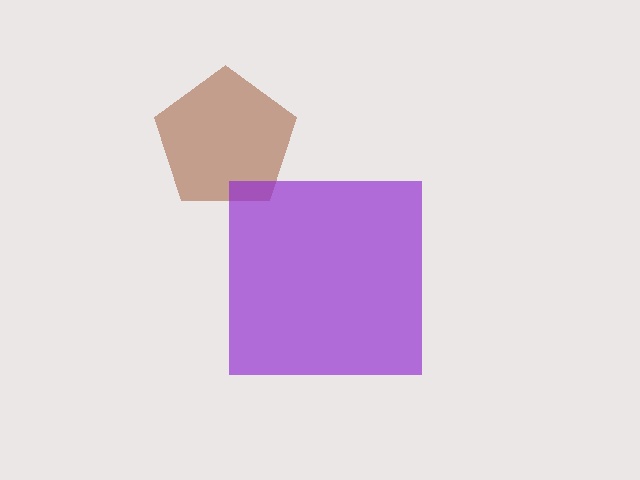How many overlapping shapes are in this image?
There are 2 overlapping shapes in the image.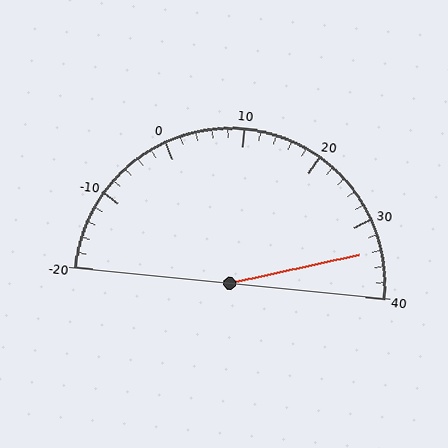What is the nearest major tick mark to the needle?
The nearest major tick mark is 30.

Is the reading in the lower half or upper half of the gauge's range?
The reading is in the upper half of the range (-20 to 40).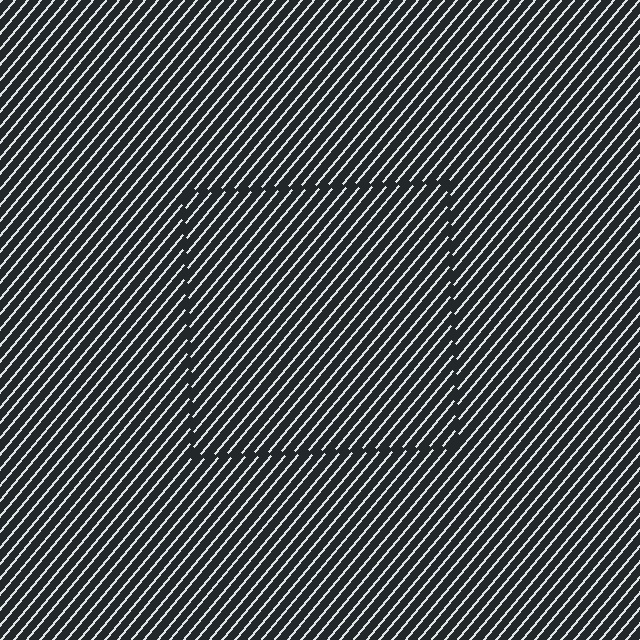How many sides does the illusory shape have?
4 sides — the line-ends trace a square.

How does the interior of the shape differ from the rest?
The interior of the shape contains the same grating, shifted by half a period — the contour is defined by the phase discontinuity where line-ends from the inner and outer gratings abut.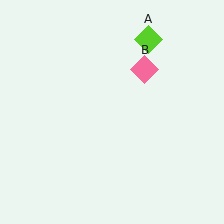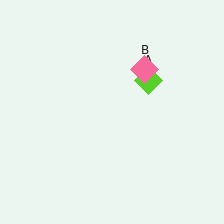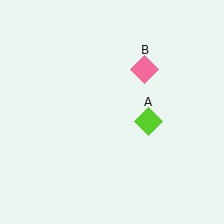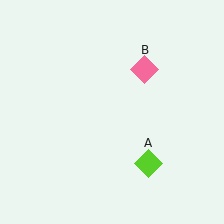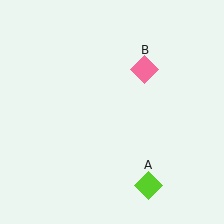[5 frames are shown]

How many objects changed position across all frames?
1 object changed position: lime diamond (object A).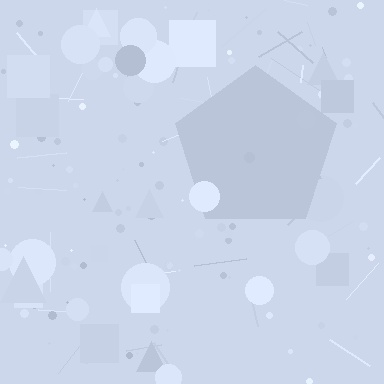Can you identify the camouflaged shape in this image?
The camouflaged shape is a pentagon.